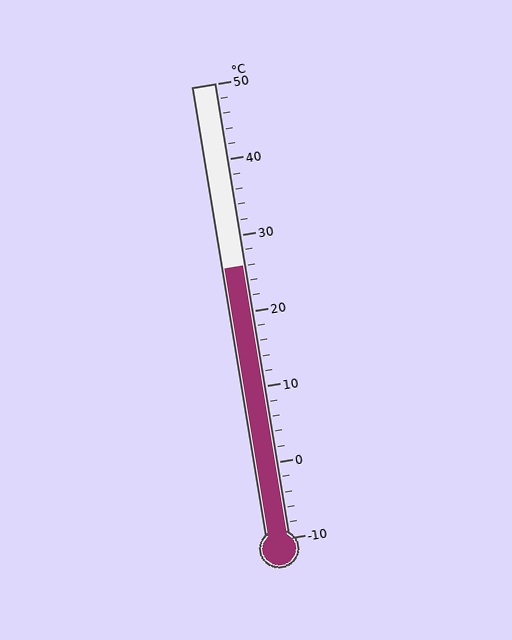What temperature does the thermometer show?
The thermometer shows approximately 26°C.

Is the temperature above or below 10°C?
The temperature is above 10°C.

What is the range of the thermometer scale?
The thermometer scale ranges from -10°C to 50°C.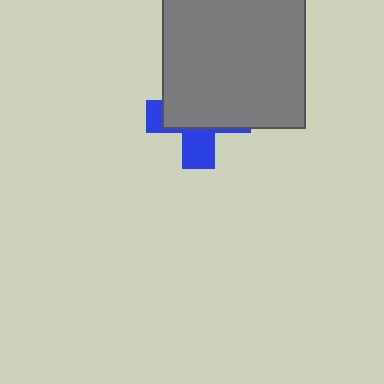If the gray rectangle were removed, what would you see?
You would see the complete blue cross.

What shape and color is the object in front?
The object in front is a gray rectangle.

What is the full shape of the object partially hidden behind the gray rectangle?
The partially hidden object is a blue cross.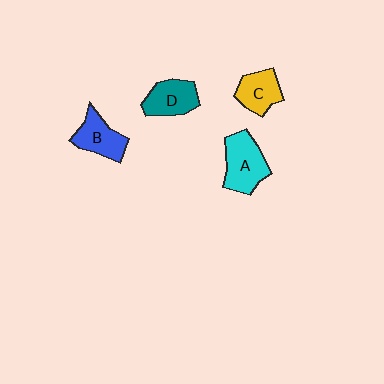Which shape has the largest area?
Shape A (cyan).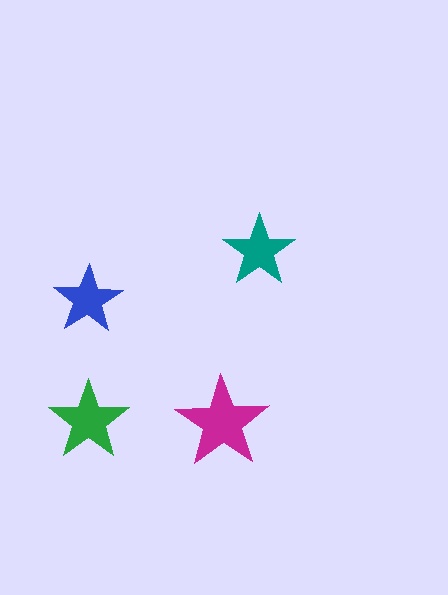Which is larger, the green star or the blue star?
The green one.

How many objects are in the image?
There are 4 objects in the image.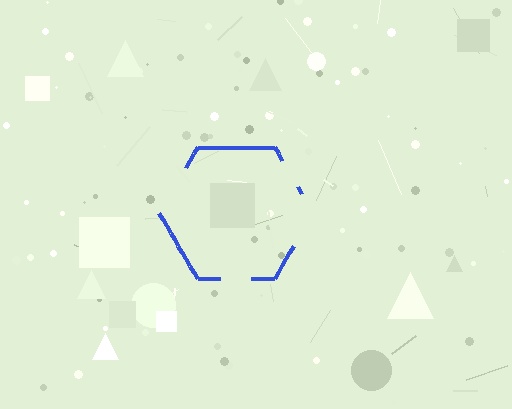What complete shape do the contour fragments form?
The contour fragments form a hexagon.